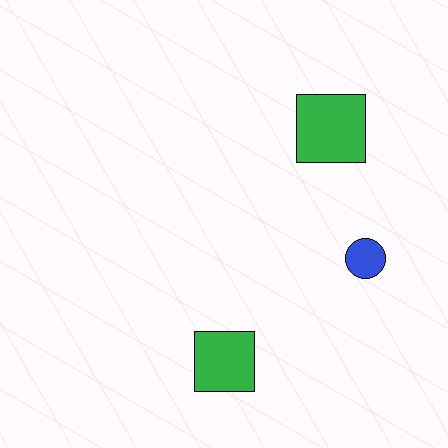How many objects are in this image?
There are 3 objects.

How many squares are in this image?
There are 2 squares.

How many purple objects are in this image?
There are no purple objects.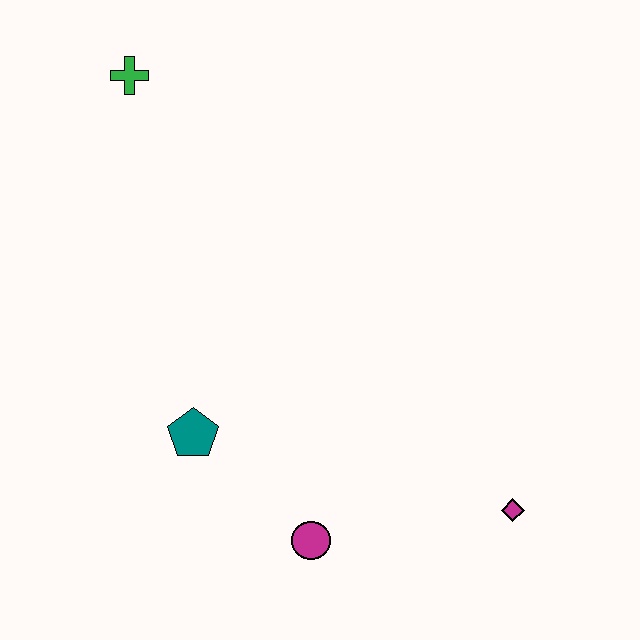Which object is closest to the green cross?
The teal pentagon is closest to the green cross.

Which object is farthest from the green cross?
The magenta diamond is farthest from the green cross.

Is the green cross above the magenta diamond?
Yes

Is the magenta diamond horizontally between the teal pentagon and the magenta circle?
No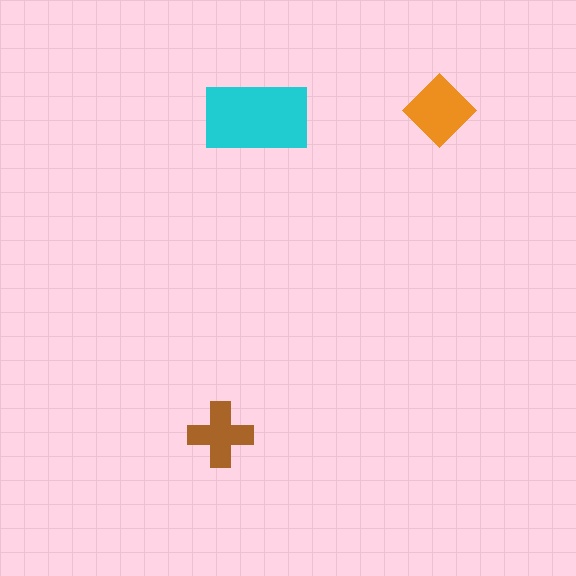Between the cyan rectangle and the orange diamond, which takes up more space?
The cyan rectangle.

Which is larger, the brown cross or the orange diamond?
The orange diamond.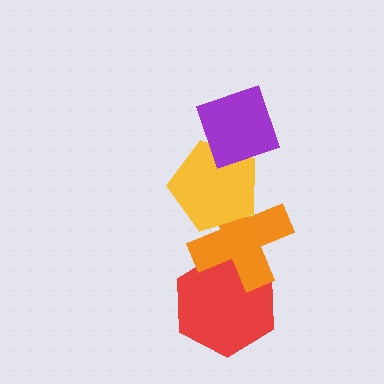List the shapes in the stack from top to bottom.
From top to bottom: the purple diamond, the yellow pentagon, the orange cross, the red hexagon.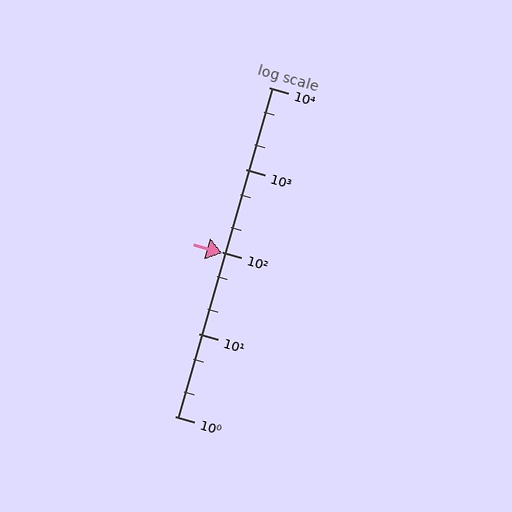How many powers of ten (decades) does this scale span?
The scale spans 4 decades, from 1 to 10000.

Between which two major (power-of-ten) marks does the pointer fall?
The pointer is between 10 and 100.